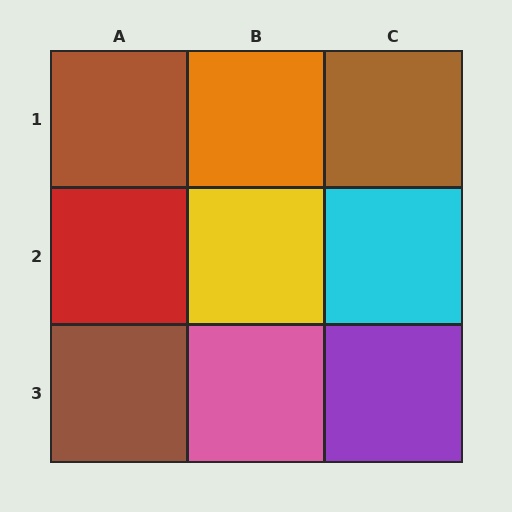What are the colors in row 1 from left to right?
Brown, orange, brown.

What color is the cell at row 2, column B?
Yellow.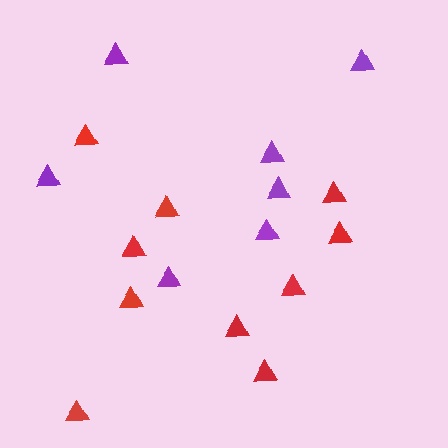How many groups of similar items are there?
There are 2 groups: one group of red triangles (10) and one group of purple triangles (7).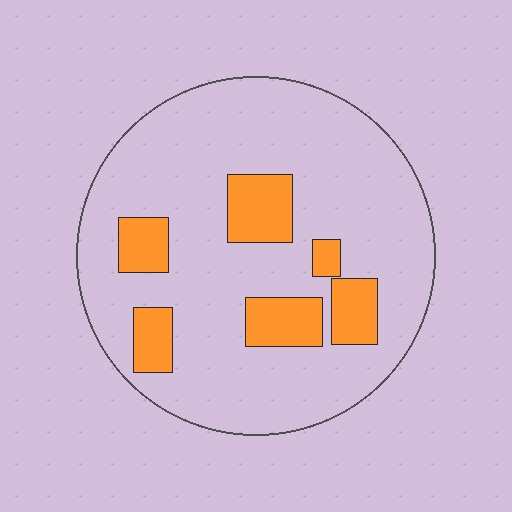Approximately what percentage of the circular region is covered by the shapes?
Approximately 20%.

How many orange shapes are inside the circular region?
6.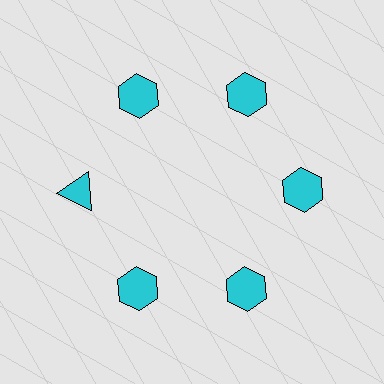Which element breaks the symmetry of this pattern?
The cyan triangle at roughly the 9 o'clock position breaks the symmetry. All other shapes are cyan hexagons.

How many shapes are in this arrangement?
There are 6 shapes arranged in a ring pattern.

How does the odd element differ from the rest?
It has a different shape: triangle instead of hexagon.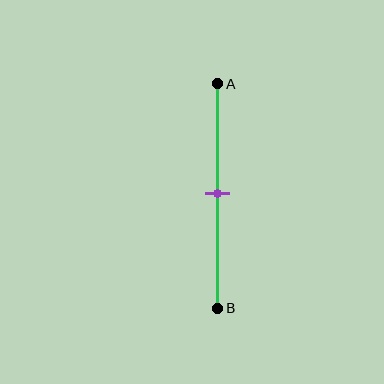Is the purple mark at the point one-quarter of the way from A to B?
No, the mark is at about 50% from A, not at the 25% one-quarter point.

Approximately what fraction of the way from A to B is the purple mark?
The purple mark is approximately 50% of the way from A to B.